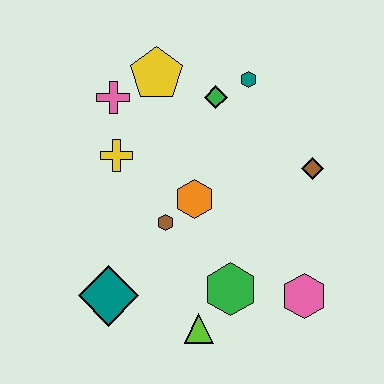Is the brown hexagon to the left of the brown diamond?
Yes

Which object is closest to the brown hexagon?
The orange hexagon is closest to the brown hexagon.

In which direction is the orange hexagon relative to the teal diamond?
The orange hexagon is above the teal diamond.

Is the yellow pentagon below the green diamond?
No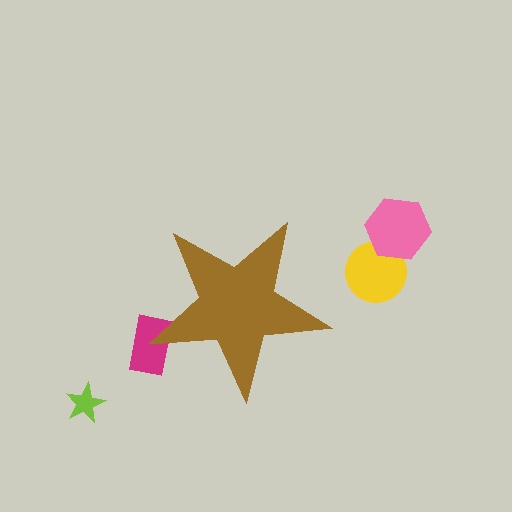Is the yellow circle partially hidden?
No, the yellow circle is fully visible.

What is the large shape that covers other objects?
A brown star.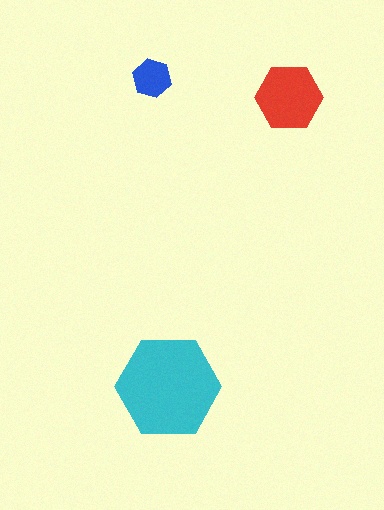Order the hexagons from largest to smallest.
the cyan one, the red one, the blue one.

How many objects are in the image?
There are 3 objects in the image.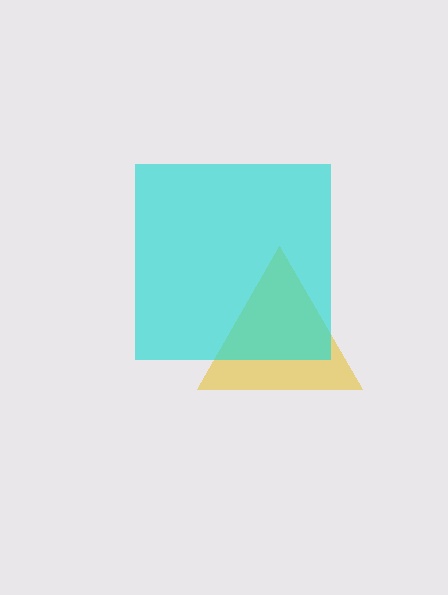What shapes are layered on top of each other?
The layered shapes are: a yellow triangle, a cyan square.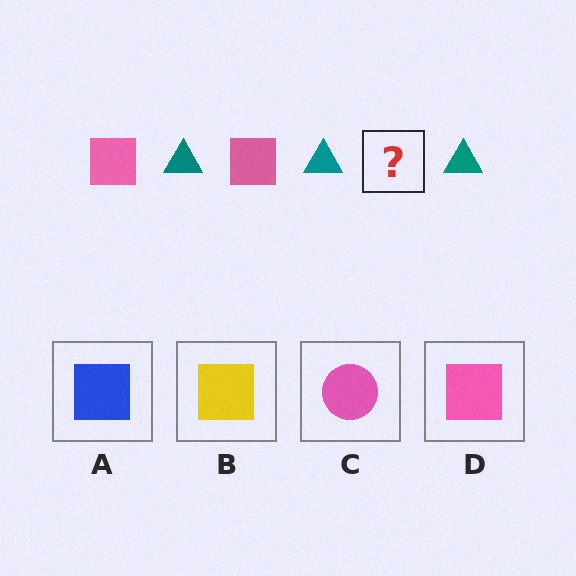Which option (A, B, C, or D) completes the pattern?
D.